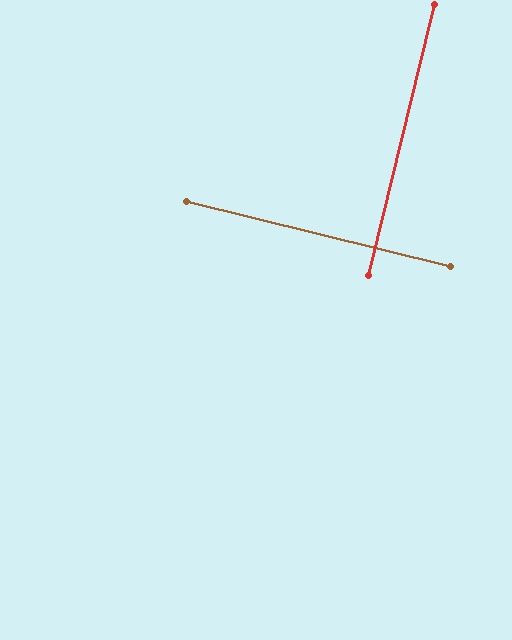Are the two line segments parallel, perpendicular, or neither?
Perpendicular — they meet at approximately 90°.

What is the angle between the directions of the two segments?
Approximately 90 degrees.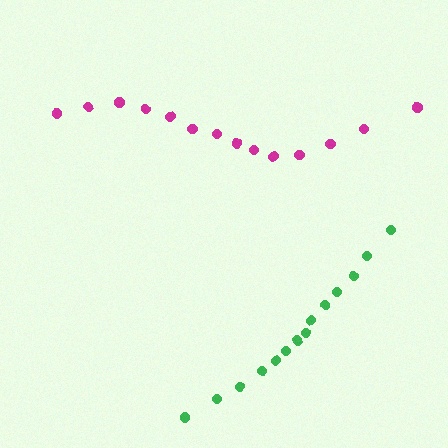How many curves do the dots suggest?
There are 2 distinct paths.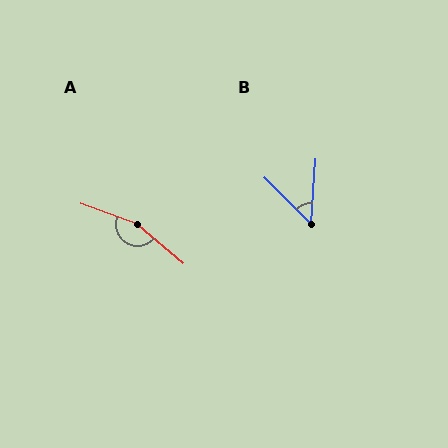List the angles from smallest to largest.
B (49°), A (161°).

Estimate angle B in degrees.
Approximately 49 degrees.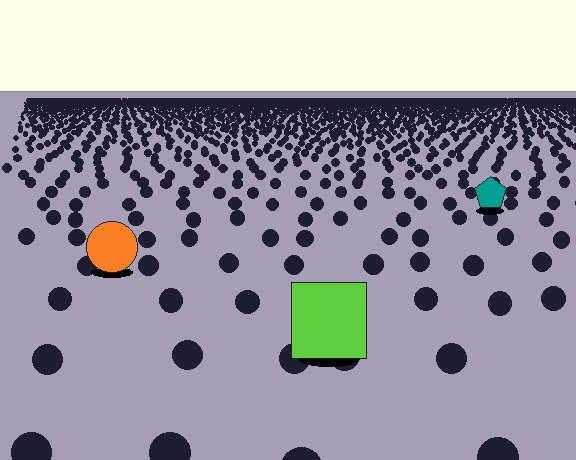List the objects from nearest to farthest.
From nearest to farthest: the lime square, the orange circle, the teal pentagon.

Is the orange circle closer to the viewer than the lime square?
No. The lime square is closer — you can tell from the texture gradient: the ground texture is coarser near it.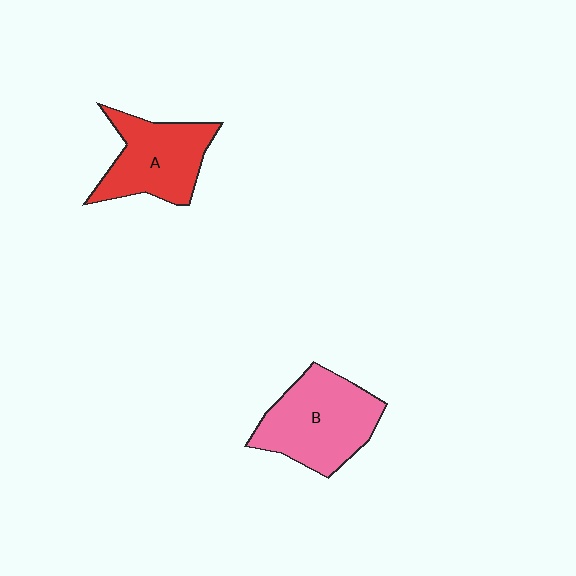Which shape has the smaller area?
Shape A (red).